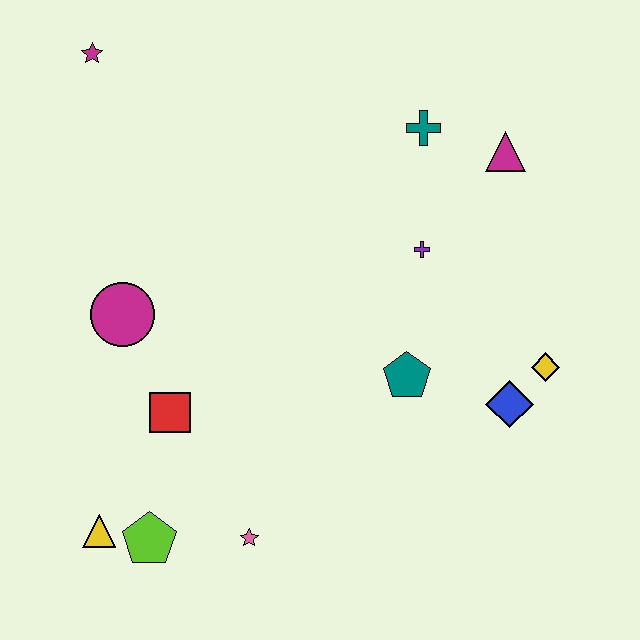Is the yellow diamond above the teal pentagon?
Yes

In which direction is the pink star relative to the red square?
The pink star is below the red square.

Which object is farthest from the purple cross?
The yellow triangle is farthest from the purple cross.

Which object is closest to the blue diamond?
The yellow diamond is closest to the blue diamond.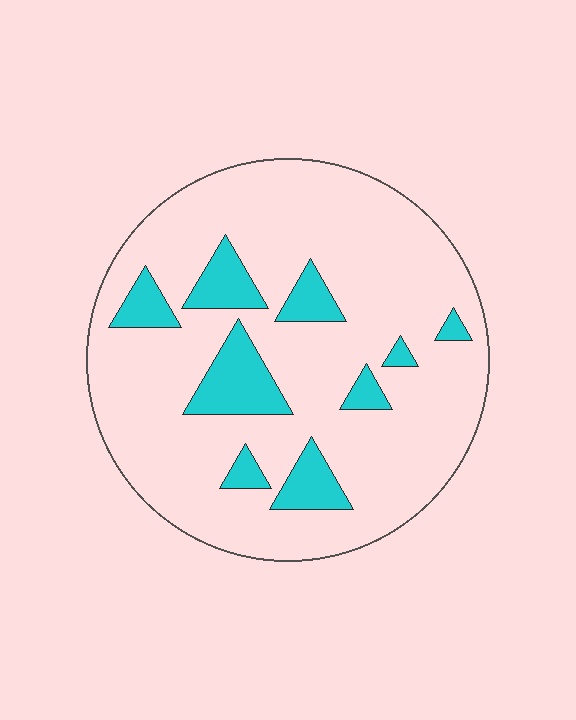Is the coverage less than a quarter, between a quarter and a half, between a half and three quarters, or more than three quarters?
Less than a quarter.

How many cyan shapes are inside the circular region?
9.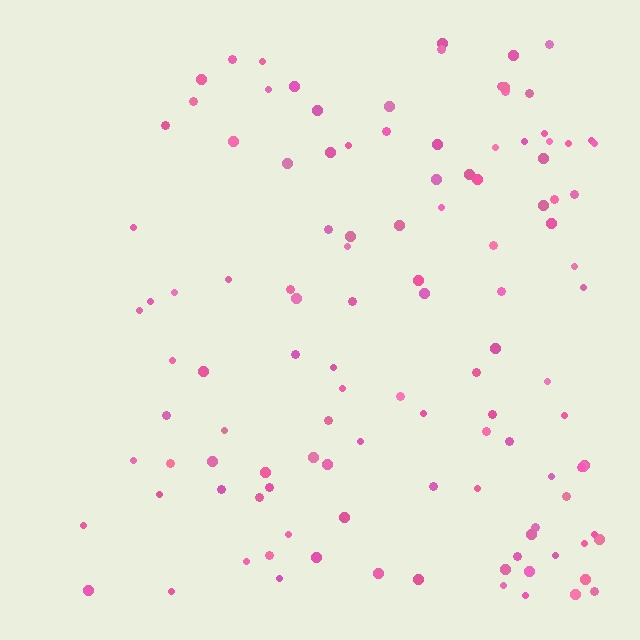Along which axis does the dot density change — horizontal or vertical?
Horizontal.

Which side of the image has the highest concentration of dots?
The right.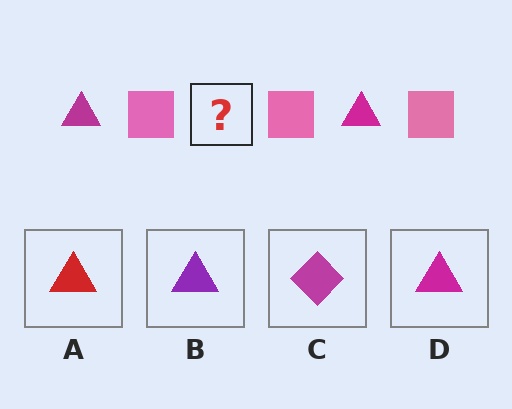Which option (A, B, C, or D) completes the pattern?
D.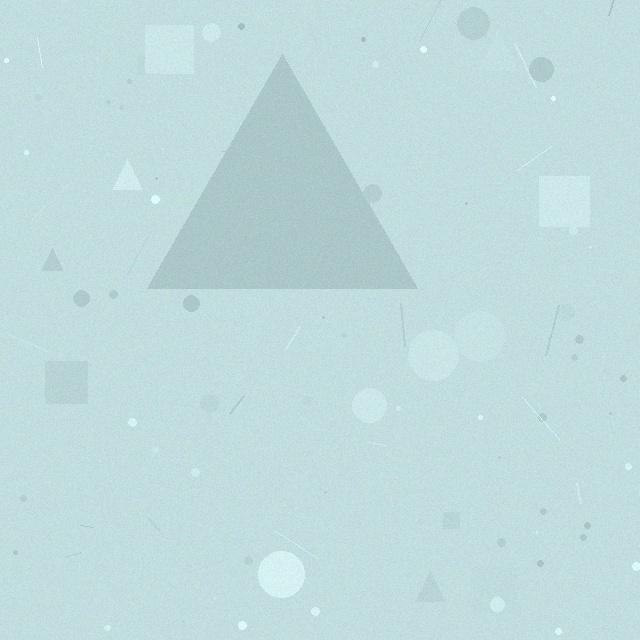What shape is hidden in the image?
A triangle is hidden in the image.